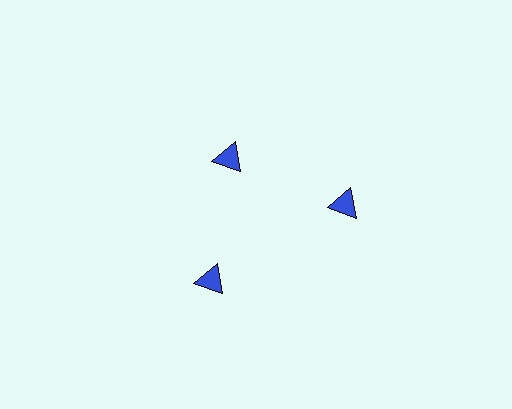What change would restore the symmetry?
The symmetry would be restored by moving it outward, back onto the ring so that all 3 triangles sit at equal angles and equal distance from the center.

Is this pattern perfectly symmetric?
No. The 3 blue triangles are arranged in a ring, but one element near the 11 o'clock position is pulled inward toward the center, breaking the 3-fold rotational symmetry.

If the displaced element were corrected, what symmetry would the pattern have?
It would have 3-fold rotational symmetry — the pattern would map onto itself every 120 degrees.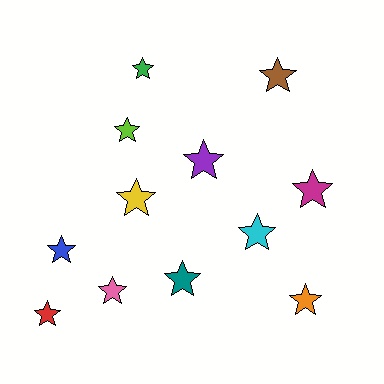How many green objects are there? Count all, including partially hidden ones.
There is 1 green object.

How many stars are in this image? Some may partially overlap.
There are 12 stars.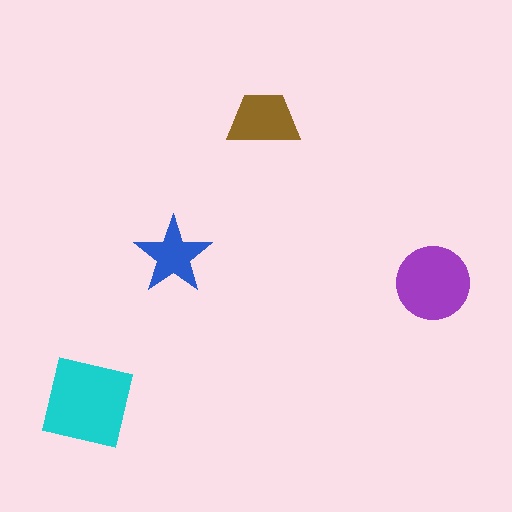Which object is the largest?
The cyan square.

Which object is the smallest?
The blue star.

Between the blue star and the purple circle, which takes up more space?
The purple circle.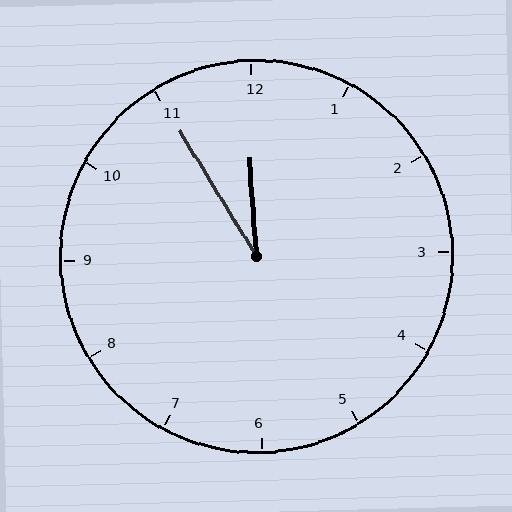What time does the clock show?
11:55.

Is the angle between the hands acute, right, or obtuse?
It is acute.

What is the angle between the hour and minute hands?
Approximately 28 degrees.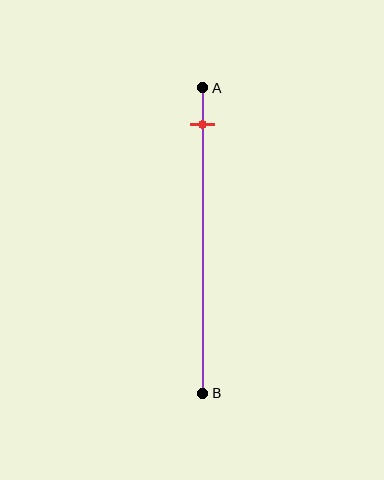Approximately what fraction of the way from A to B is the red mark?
The red mark is approximately 10% of the way from A to B.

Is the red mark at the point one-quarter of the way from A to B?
No, the mark is at about 10% from A, not at the 25% one-quarter point.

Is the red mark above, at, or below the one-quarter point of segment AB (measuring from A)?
The red mark is above the one-quarter point of segment AB.